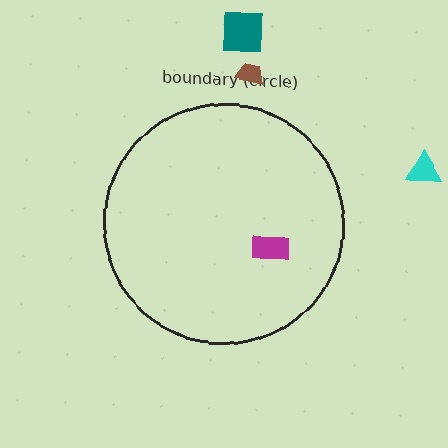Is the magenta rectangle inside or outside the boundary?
Inside.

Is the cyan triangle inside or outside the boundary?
Outside.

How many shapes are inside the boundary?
1 inside, 3 outside.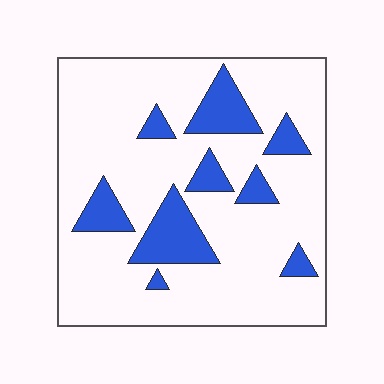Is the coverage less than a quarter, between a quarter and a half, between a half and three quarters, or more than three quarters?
Less than a quarter.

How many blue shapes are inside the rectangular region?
9.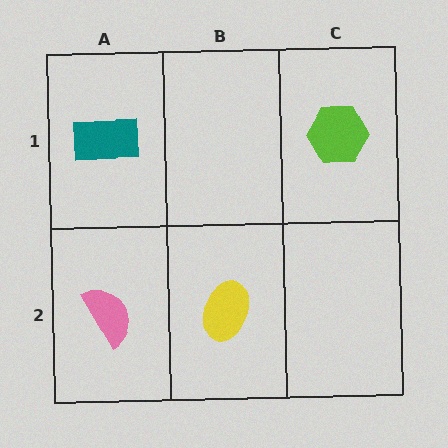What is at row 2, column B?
A yellow ellipse.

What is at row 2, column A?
A pink semicircle.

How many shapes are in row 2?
2 shapes.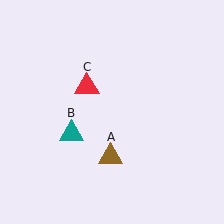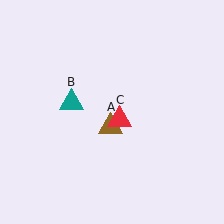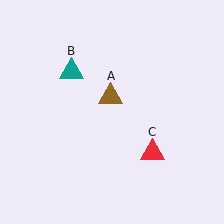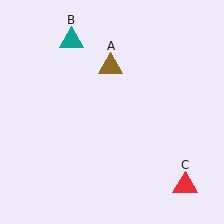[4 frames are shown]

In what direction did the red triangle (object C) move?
The red triangle (object C) moved down and to the right.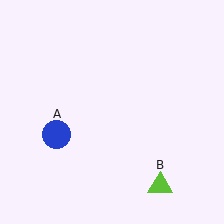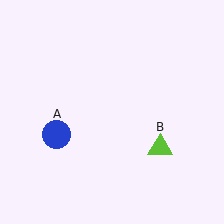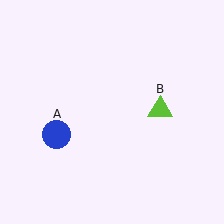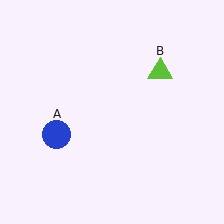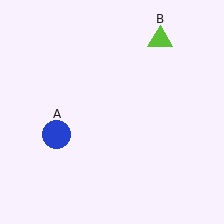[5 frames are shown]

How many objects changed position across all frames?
1 object changed position: lime triangle (object B).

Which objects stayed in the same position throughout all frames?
Blue circle (object A) remained stationary.